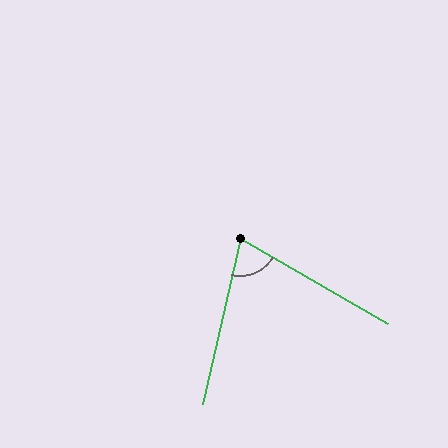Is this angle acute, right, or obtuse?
It is acute.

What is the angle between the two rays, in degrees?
Approximately 72 degrees.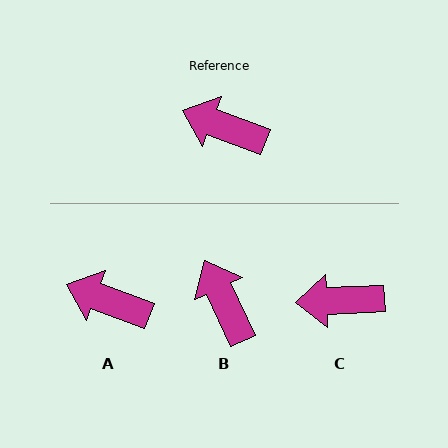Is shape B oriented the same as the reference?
No, it is off by about 44 degrees.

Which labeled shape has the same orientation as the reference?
A.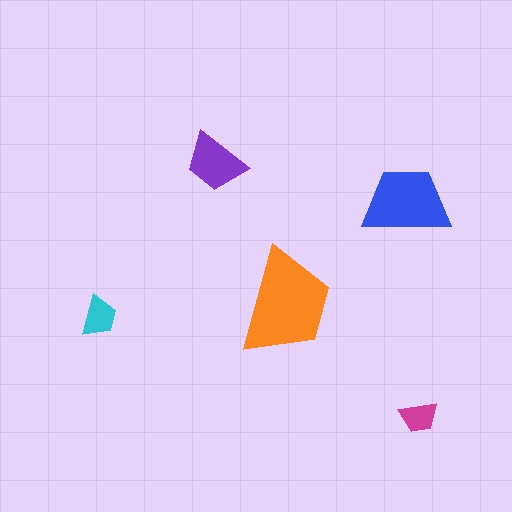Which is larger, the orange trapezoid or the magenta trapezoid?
The orange one.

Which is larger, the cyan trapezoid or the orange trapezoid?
The orange one.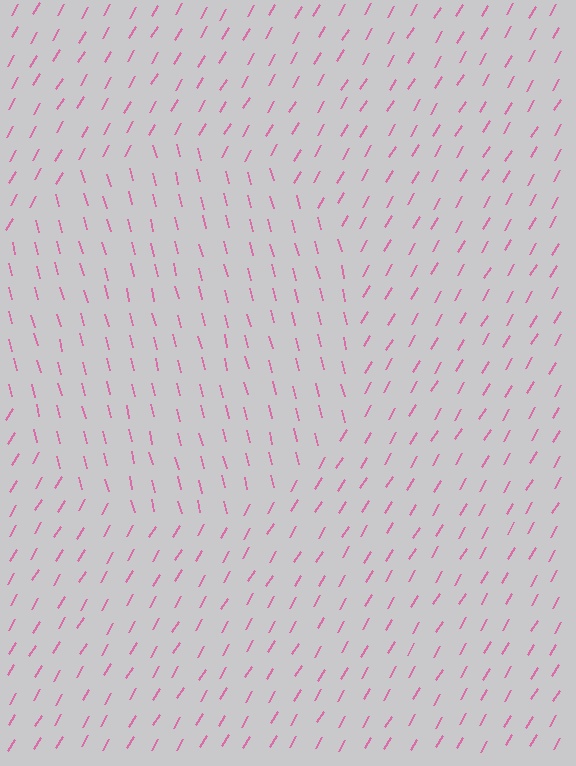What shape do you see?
I see a circle.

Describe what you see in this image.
The image is filled with small pink line segments. A circle region in the image has lines oriented differently from the surrounding lines, creating a visible texture boundary.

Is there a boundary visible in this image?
Yes, there is a texture boundary formed by a change in line orientation.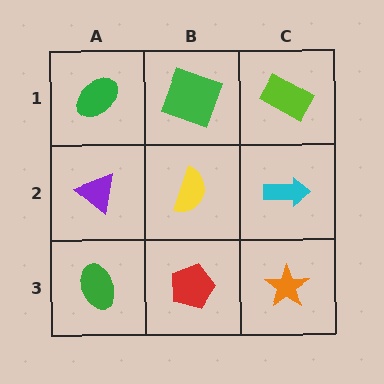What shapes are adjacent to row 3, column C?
A cyan arrow (row 2, column C), a red pentagon (row 3, column B).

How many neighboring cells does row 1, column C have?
2.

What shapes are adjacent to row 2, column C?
A lime rectangle (row 1, column C), an orange star (row 3, column C), a yellow semicircle (row 2, column B).